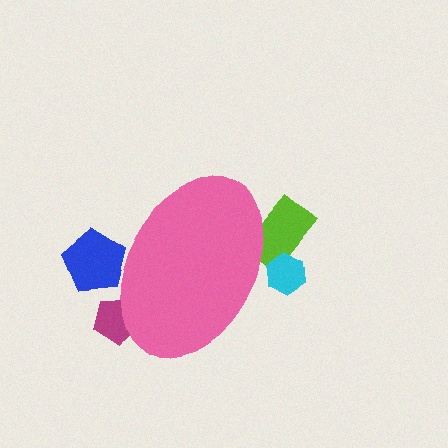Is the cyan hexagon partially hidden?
Yes, the cyan hexagon is partially hidden behind the pink ellipse.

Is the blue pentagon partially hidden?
Yes, the blue pentagon is partially hidden behind the pink ellipse.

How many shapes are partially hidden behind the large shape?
4 shapes are partially hidden.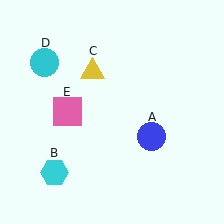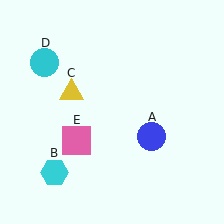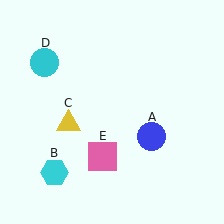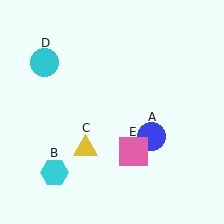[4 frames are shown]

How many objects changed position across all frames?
2 objects changed position: yellow triangle (object C), pink square (object E).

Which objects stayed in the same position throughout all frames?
Blue circle (object A) and cyan hexagon (object B) and cyan circle (object D) remained stationary.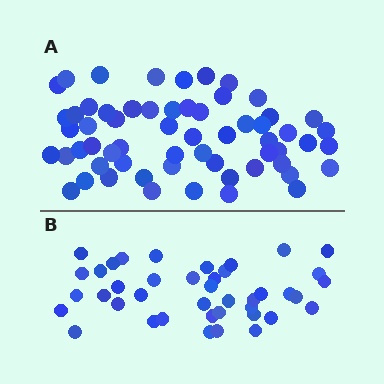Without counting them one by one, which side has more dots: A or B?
Region A (the top region) has more dots.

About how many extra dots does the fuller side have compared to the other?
Region A has approximately 20 more dots than region B.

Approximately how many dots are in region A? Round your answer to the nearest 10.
About 60 dots.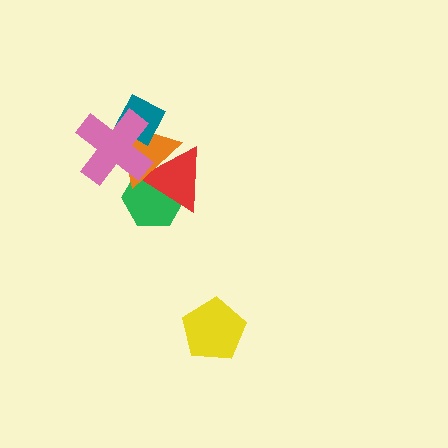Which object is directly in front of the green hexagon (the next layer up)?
The red triangle is directly in front of the green hexagon.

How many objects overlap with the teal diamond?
2 objects overlap with the teal diamond.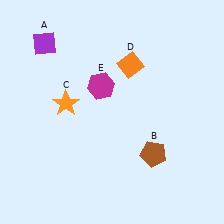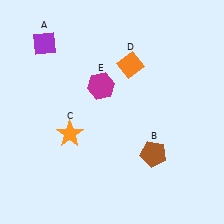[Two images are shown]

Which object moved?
The orange star (C) moved down.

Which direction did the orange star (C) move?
The orange star (C) moved down.